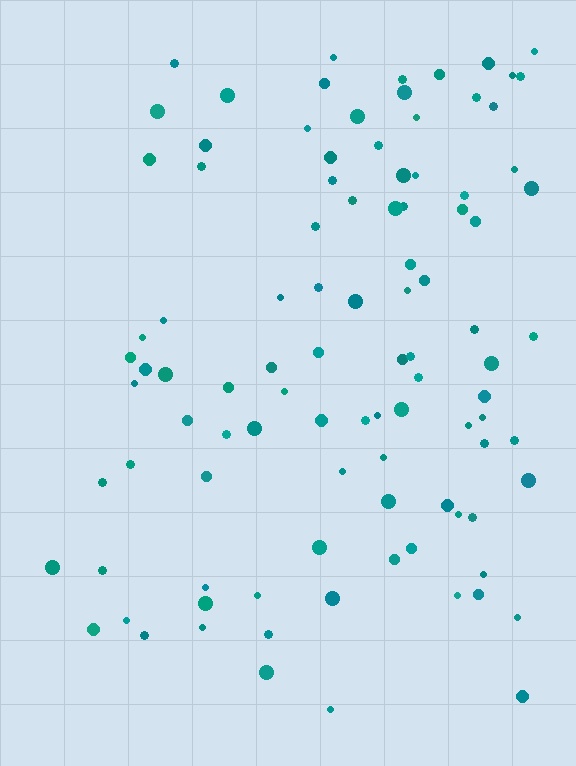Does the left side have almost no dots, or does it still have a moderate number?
Still a moderate number, just noticeably fewer than the right.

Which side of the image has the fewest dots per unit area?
The left.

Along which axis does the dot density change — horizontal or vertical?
Horizontal.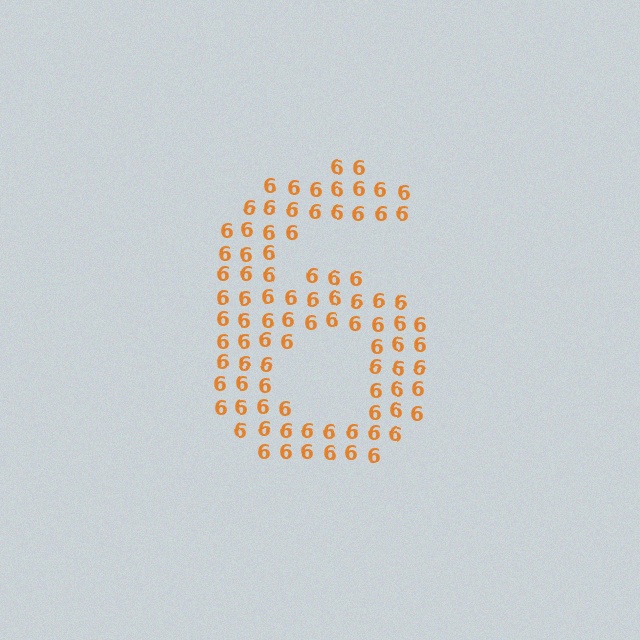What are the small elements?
The small elements are digit 6's.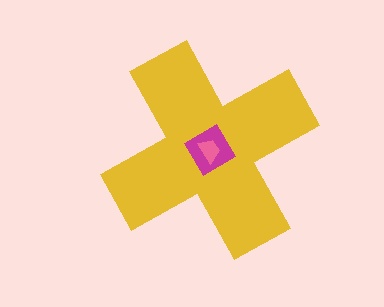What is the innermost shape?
The pink trapezoid.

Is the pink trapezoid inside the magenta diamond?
Yes.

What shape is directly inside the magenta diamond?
The pink trapezoid.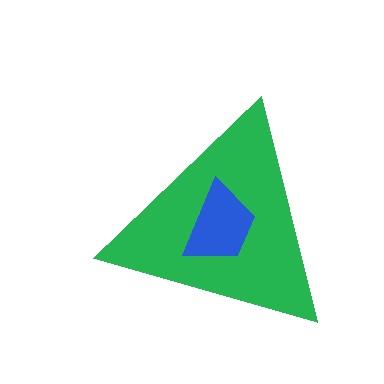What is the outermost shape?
The green triangle.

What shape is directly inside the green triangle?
The blue trapezoid.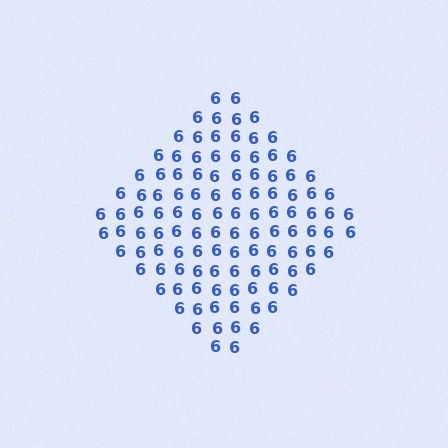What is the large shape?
The large shape is a diamond.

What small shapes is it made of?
It is made of small digit 6's.